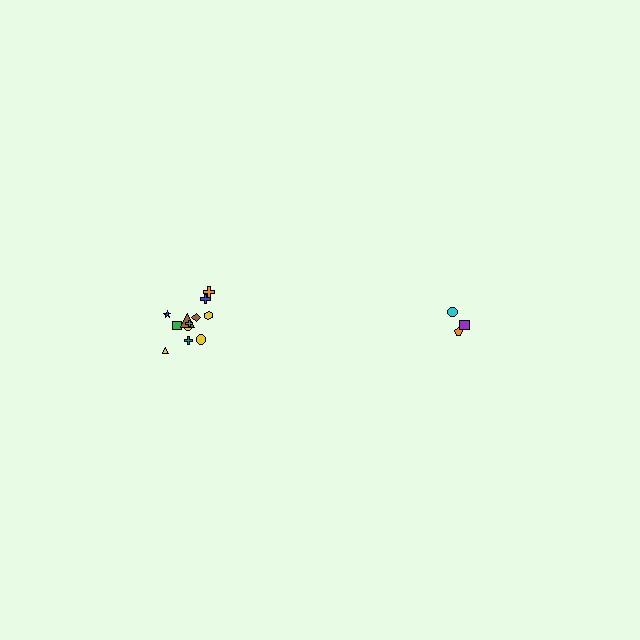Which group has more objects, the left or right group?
The left group.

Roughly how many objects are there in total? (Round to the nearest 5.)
Roughly 15 objects in total.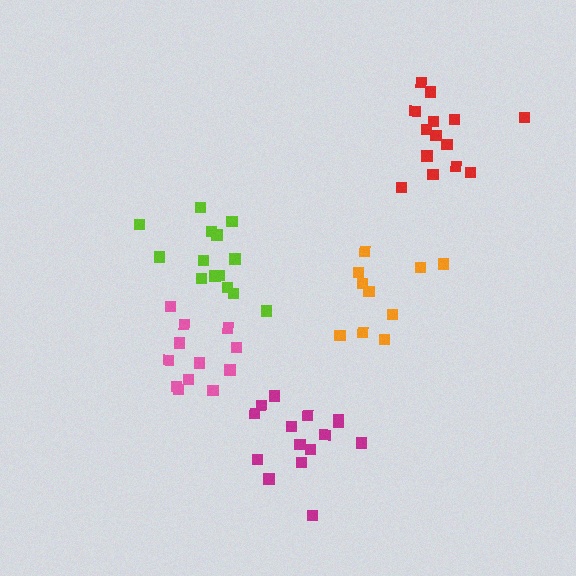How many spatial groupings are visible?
There are 5 spatial groupings.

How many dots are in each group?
Group 1: 10 dots, Group 2: 12 dots, Group 3: 14 dots, Group 4: 14 dots, Group 5: 15 dots (65 total).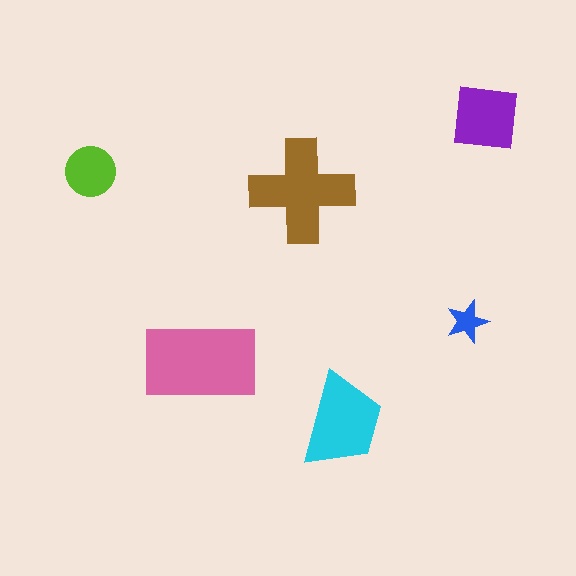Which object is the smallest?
The blue star.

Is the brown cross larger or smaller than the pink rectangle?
Smaller.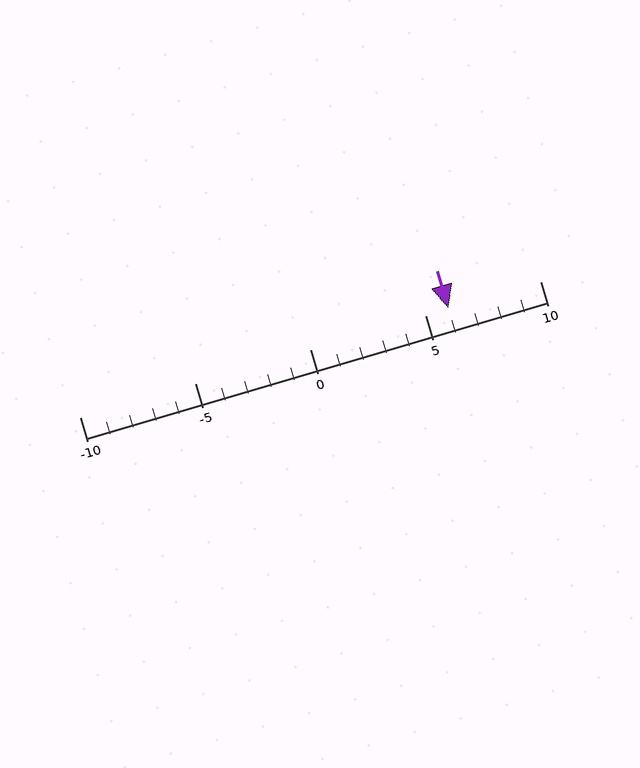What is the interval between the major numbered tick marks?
The major tick marks are spaced 5 units apart.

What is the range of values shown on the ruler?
The ruler shows values from -10 to 10.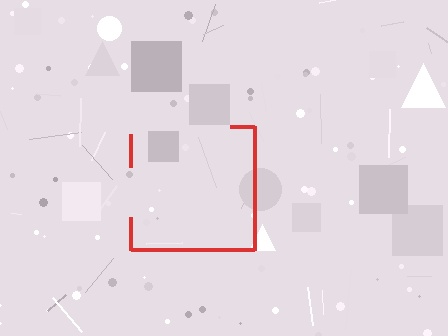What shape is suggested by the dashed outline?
The dashed outline suggests a square.